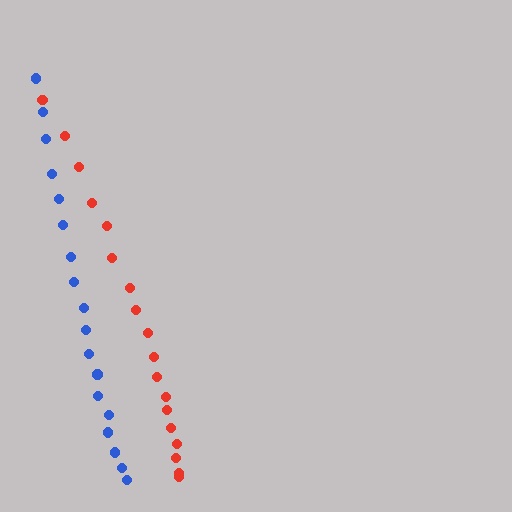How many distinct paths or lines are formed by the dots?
There are 2 distinct paths.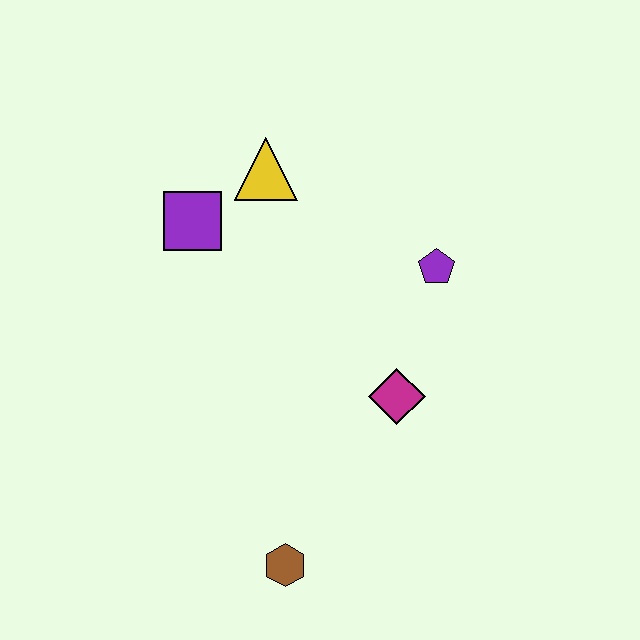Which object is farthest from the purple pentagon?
The brown hexagon is farthest from the purple pentagon.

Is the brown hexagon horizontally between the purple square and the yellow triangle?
No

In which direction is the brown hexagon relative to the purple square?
The brown hexagon is below the purple square.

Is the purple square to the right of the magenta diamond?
No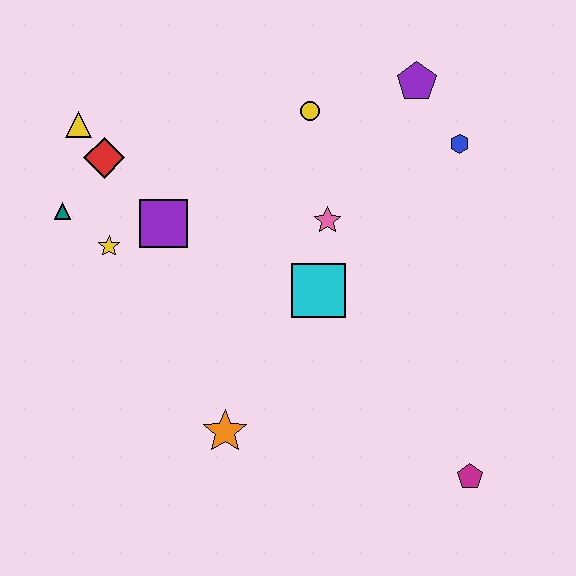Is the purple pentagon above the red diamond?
Yes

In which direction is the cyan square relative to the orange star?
The cyan square is above the orange star.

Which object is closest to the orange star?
The cyan square is closest to the orange star.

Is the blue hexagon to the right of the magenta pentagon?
No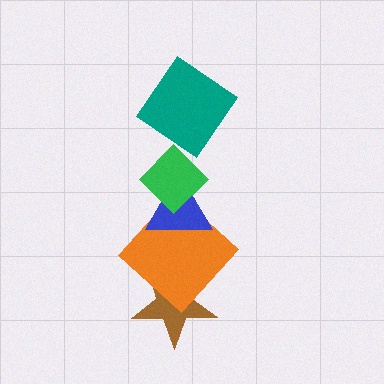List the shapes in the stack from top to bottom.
From top to bottom: the teal diamond, the green diamond, the blue triangle, the orange diamond, the brown star.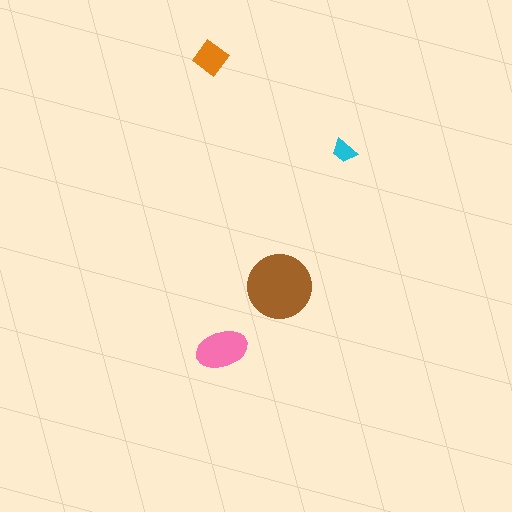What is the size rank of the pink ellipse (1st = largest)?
2nd.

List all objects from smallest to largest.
The cyan trapezoid, the orange diamond, the pink ellipse, the brown circle.